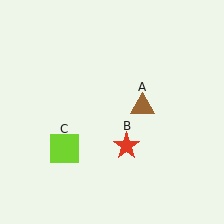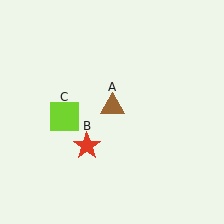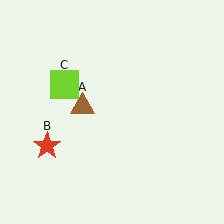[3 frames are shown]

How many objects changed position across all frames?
3 objects changed position: brown triangle (object A), red star (object B), lime square (object C).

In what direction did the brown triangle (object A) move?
The brown triangle (object A) moved left.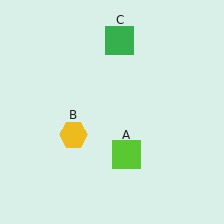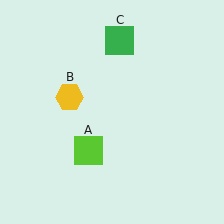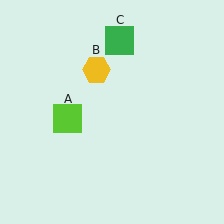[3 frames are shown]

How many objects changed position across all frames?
2 objects changed position: lime square (object A), yellow hexagon (object B).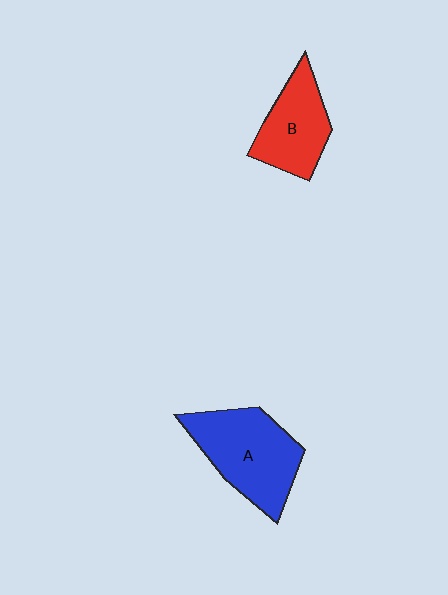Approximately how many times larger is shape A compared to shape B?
Approximately 1.4 times.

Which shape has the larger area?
Shape A (blue).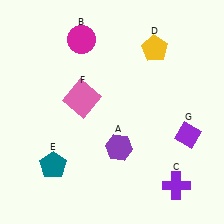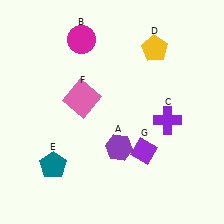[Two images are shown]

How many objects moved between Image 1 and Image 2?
2 objects moved between the two images.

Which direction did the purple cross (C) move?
The purple cross (C) moved up.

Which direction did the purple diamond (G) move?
The purple diamond (G) moved left.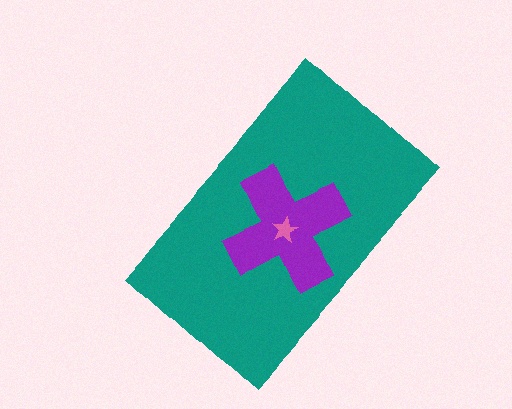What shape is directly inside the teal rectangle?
The purple cross.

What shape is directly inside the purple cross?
The pink star.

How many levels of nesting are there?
3.